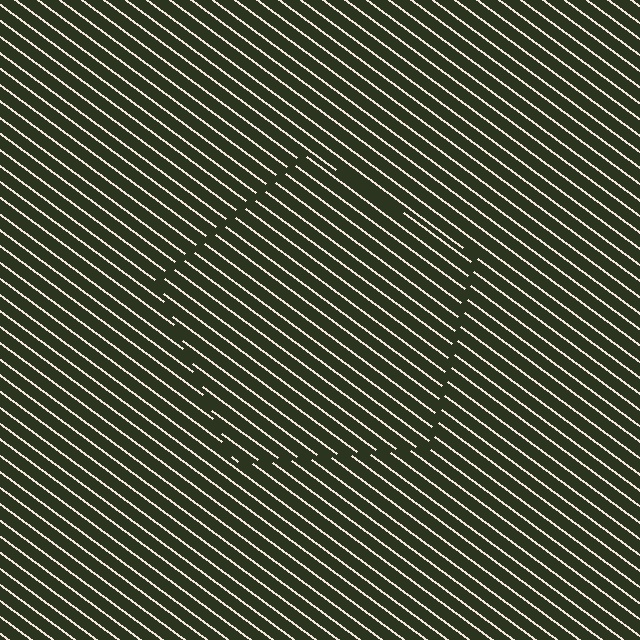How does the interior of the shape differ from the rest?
The interior of the shape contains the same grating, shifted by half a period — the contour is defined by the phase discontinuity where line-ends from the inner and outer gratings abut.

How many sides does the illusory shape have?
5 sides — the line-ends trace a pentagon.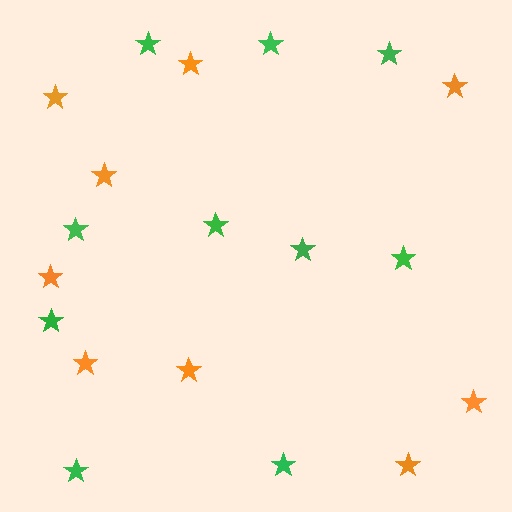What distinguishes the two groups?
There are 2 groups: one group of green stars (10) and one group of orange stars (9).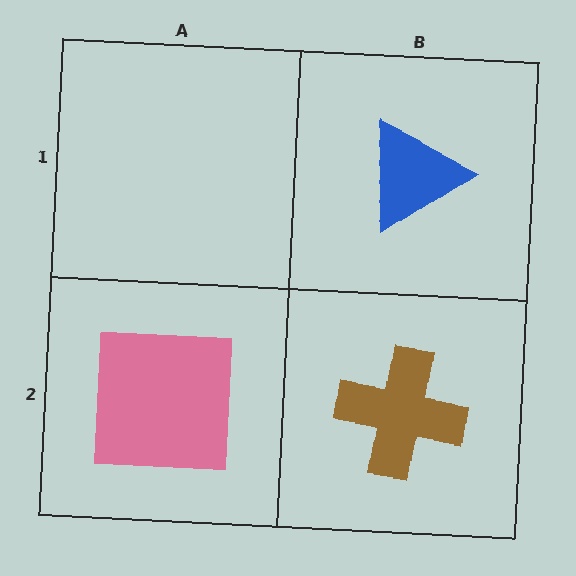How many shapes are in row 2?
2 shapes.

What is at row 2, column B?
A brown cross.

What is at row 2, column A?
A pink square.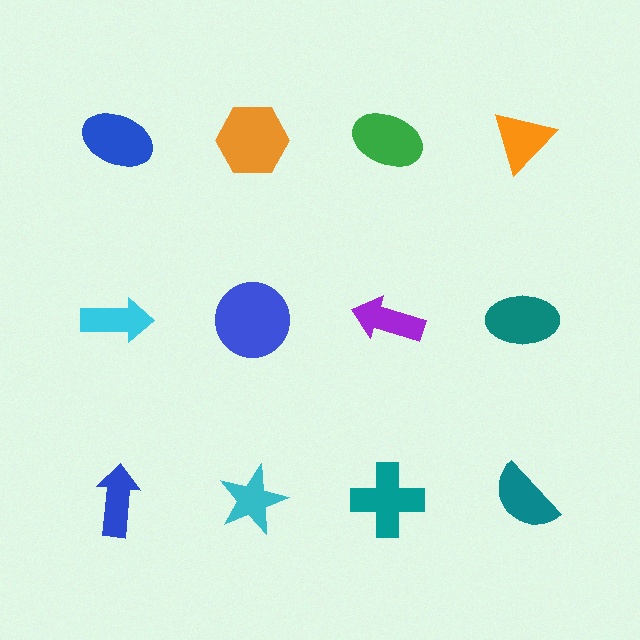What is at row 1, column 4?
An orange triangle.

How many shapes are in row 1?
4 shapes.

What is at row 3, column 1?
A blue arrow.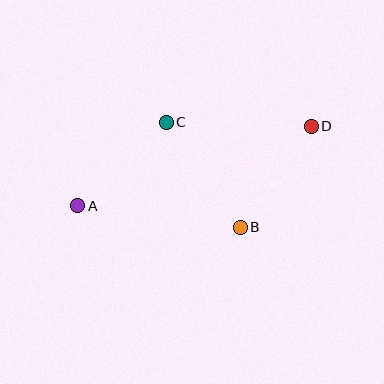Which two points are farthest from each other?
Points A and D are farthest from each other.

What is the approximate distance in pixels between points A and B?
The distance between A and B is approximately 164 pixels.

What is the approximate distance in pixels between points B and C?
The distance between B and C is approximately 129 pixels.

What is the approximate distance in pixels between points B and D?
The distance between B and D is approximately 124 pixels.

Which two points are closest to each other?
Points A and C are closest to each other.